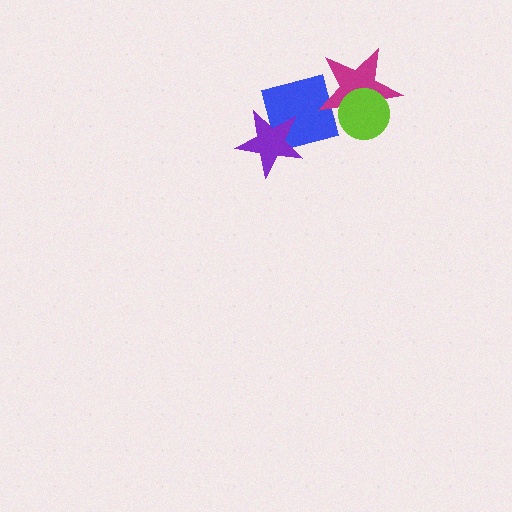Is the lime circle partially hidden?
No, no other shape covers it.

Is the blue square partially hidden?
Yes, it is partially covered by another shape.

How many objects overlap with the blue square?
2 objects overlap with the blue square.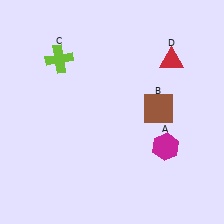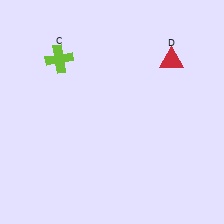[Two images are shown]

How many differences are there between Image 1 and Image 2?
There are 2 differences between the two images.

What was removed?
The brown square (B), the magenta hexagon (A) were removed in Image 2.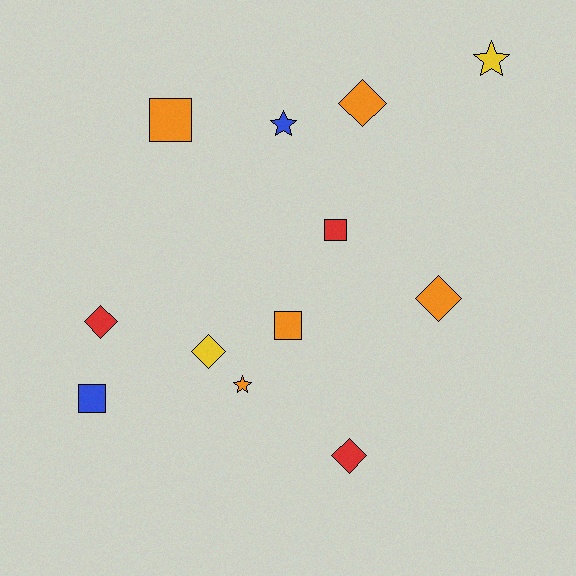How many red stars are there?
There are no red stars.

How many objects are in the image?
There are 12 objects.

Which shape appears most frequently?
Diamond, with 5 objects.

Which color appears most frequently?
Orange, with 5 objects.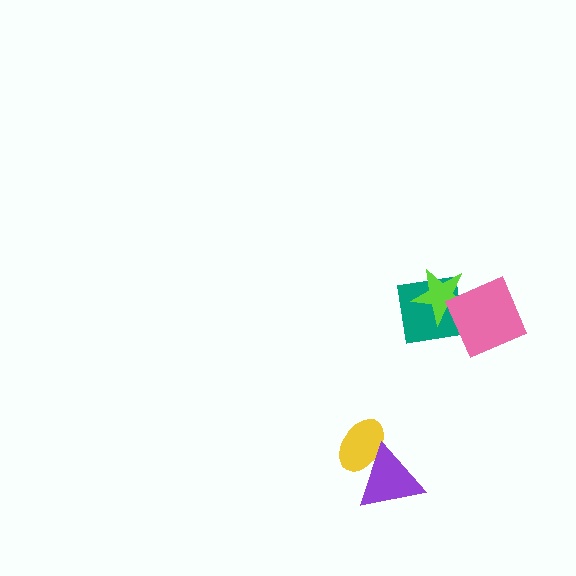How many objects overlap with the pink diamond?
2 objects overlap with the pink diamond.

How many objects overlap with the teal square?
2 objects overlap with the teal square.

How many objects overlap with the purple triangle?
1 object overlaps with the purple triangle.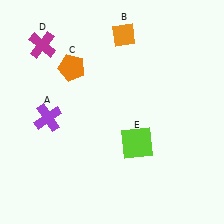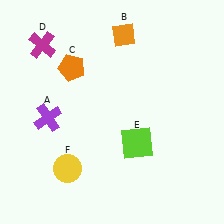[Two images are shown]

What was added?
A yellow circle (F) was added in Image 2.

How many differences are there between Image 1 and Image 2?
There is 1 difference between the two images.